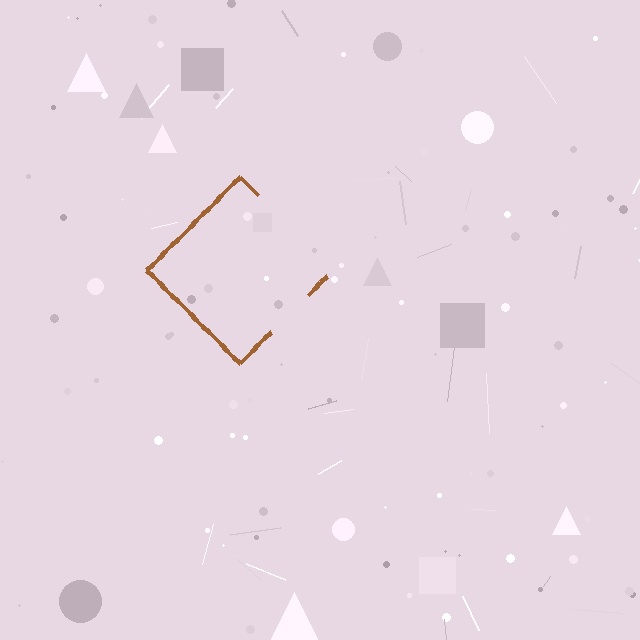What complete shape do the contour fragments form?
The contour fragments form a diamond.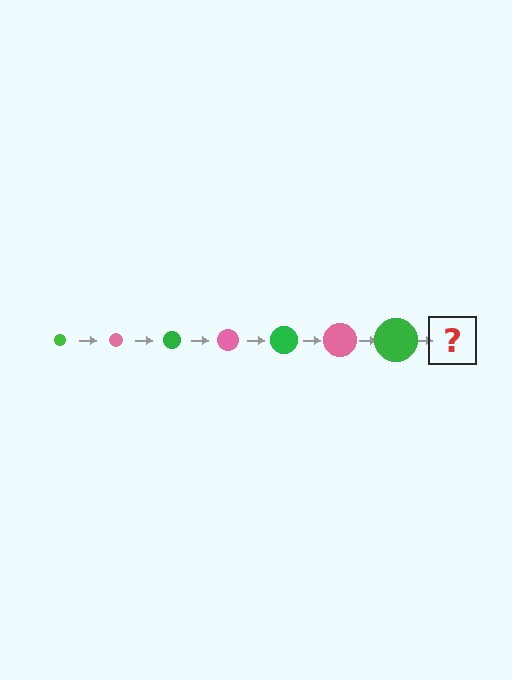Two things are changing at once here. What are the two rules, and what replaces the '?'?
The two rules are that the circle grows larger each step and the color cycles through green and pink. The '?' should be a pink circle, larger than the previous one.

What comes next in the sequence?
The next element should be a pink circle, larger than the previous one.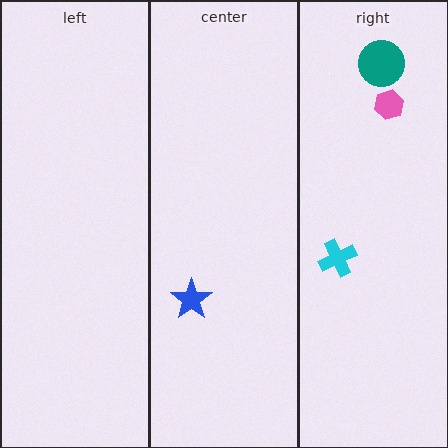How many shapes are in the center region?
1.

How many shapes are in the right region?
3.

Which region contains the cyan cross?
The right region.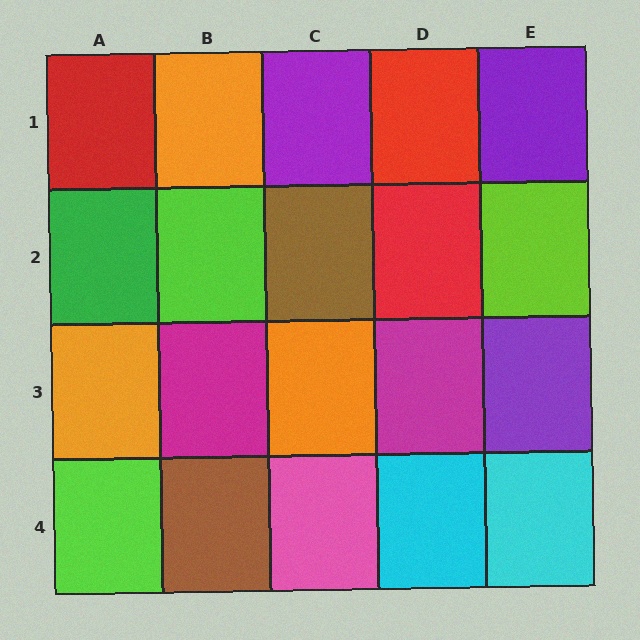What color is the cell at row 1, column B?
Orange.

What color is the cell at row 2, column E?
Lime.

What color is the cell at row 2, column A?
Green.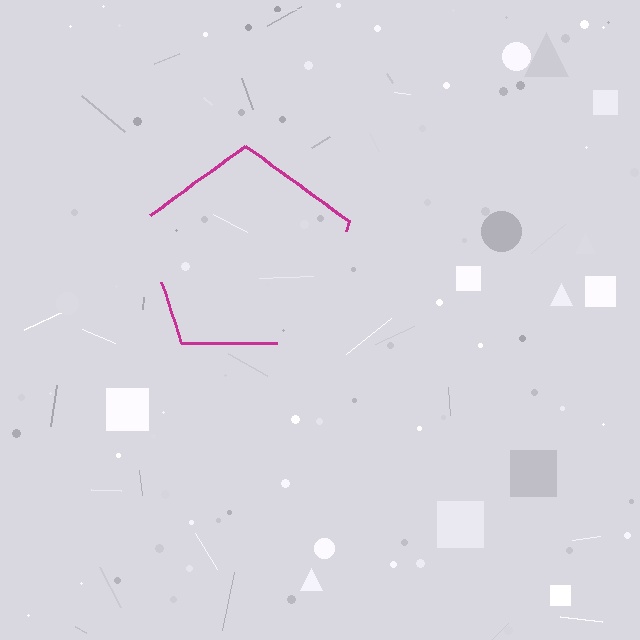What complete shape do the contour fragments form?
The contour fragments form a pentagon.